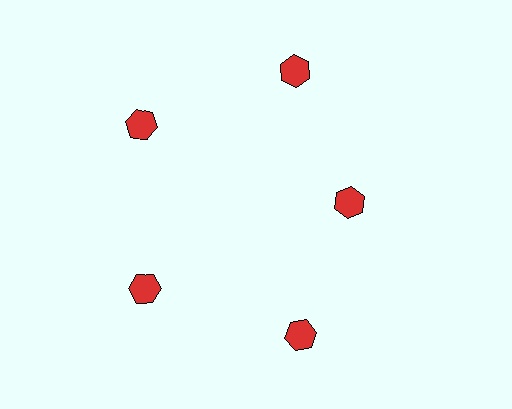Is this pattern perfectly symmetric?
No. The 5 red hexagons are arranged in a ring, but one element near the 3 o'clock position is pulled inward toward the center, breaking the 5-fold rotational symmetry.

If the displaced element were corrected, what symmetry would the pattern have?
It would have 5-fold rotational symmetry — the pattern would map onto itself every 72 degrees.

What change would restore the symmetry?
The symmetry would be restored by moving it outward, back onto the ring so that all 5 hexagons sit at equal angles and equal distance from the center.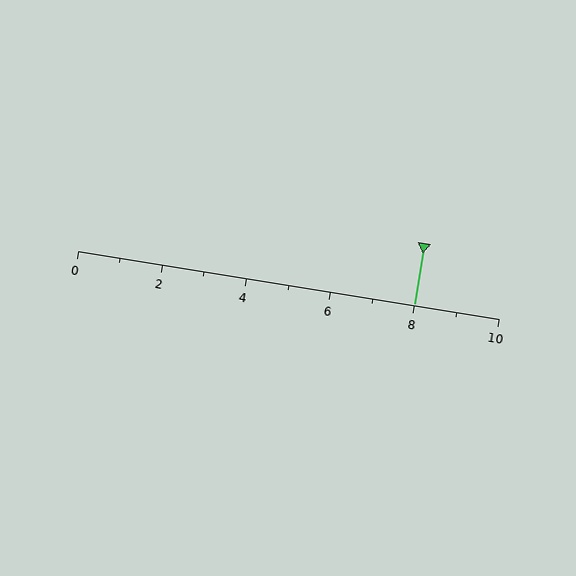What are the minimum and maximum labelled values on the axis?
The axis runs from 0 to 10.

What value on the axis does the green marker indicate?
The marker indicates approximately 8.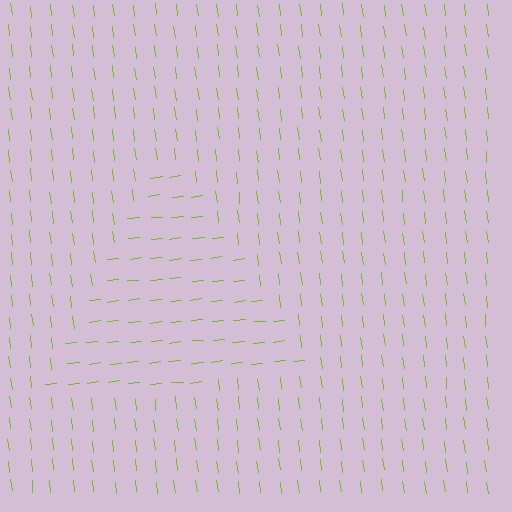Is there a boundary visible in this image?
Yes, there is a texture boundary formed by a change in line orientation.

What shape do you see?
I see a triangle.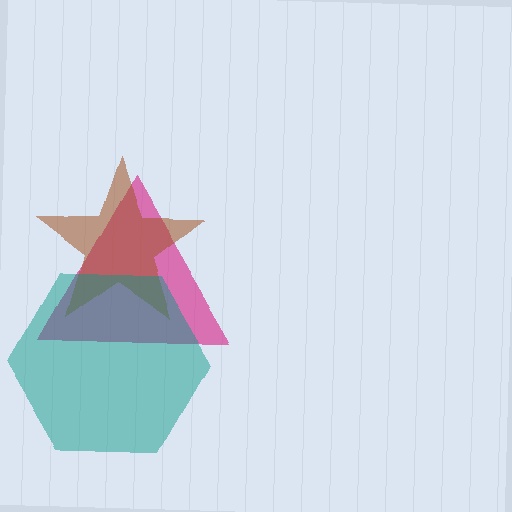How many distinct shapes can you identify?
There are 3 distinct shapes: a magenta triangle, a brown star, a teal hexagon.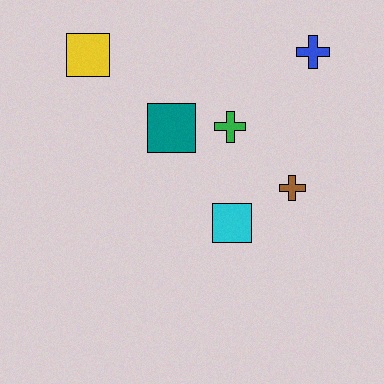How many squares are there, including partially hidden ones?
There are 3 squares.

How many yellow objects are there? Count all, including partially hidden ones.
There is 1 yellow object.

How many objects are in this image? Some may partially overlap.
There are 6 objects.